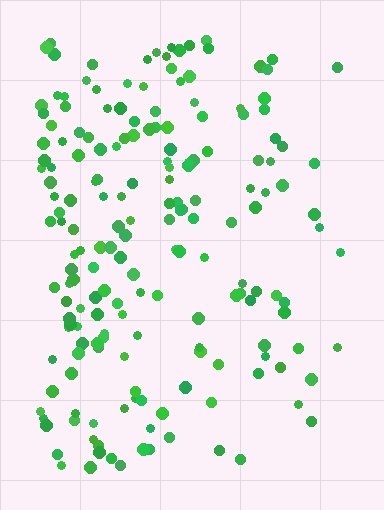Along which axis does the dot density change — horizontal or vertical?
Horizontal.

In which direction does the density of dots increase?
From right to left, with the left side densest.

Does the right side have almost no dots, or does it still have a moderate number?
Still a moderate number, just noticeably fewer than the left.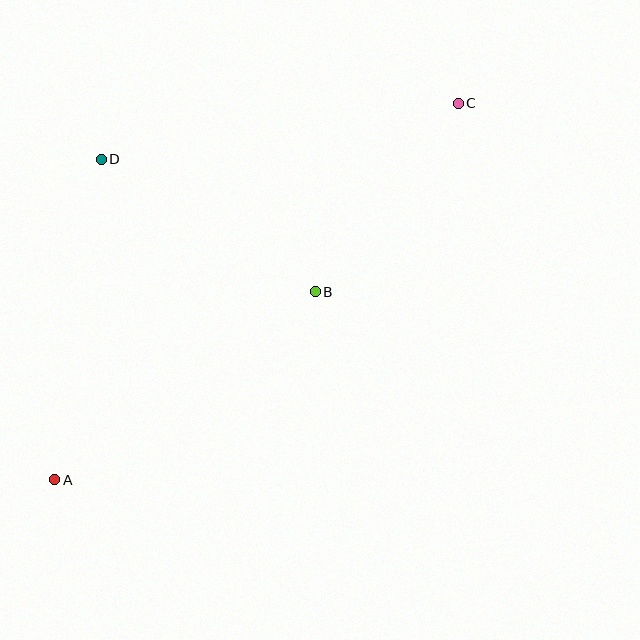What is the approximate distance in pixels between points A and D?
The distance between A and D is approximately 324 pixels.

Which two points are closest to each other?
Points B and C are closest to each other.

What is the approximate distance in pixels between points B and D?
The distance between B and D is approximately 252 pixels.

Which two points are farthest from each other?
Points A and C are farthest from each other.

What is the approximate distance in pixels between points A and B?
The distance between A and B is approximately 322 pixels.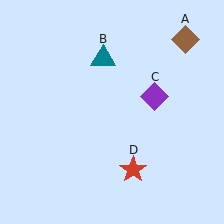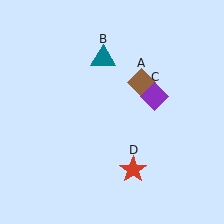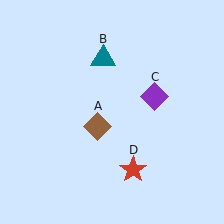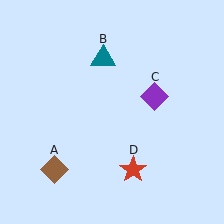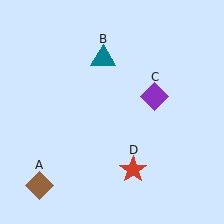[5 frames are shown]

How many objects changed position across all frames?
1 object changed position: brown diamond (object A).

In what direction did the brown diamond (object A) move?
The brown diamond (object A) moved down and to the left.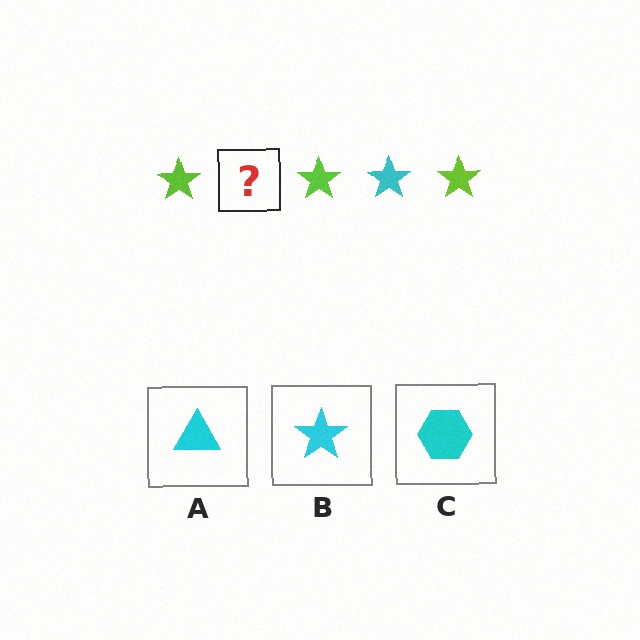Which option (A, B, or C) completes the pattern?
B.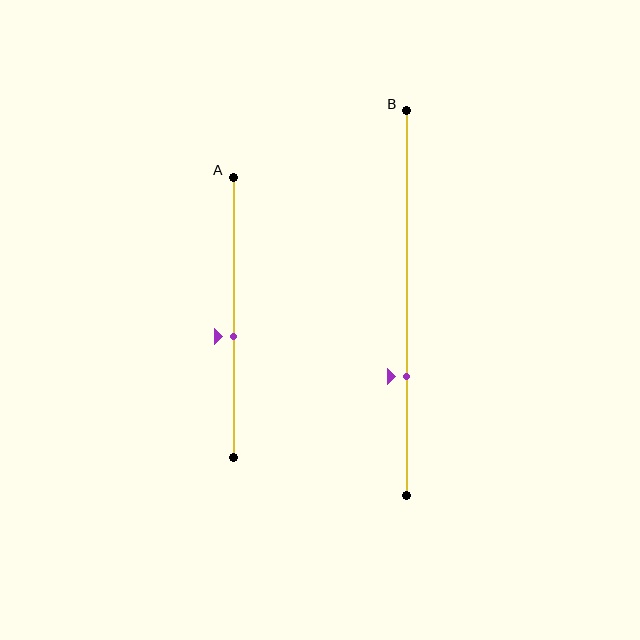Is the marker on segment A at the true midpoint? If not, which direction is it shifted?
No, the marker on segment A is shifted downward by about 7% of the segment length.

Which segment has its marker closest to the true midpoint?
Segment A has its marker closest to the true midpoint.